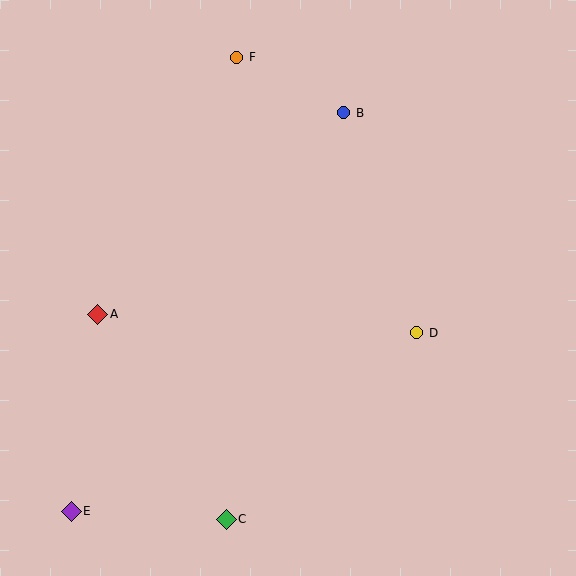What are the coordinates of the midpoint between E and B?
The midpoint between E and B is at (207, 312).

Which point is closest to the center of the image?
Point D at (417, 333) is closest to the center.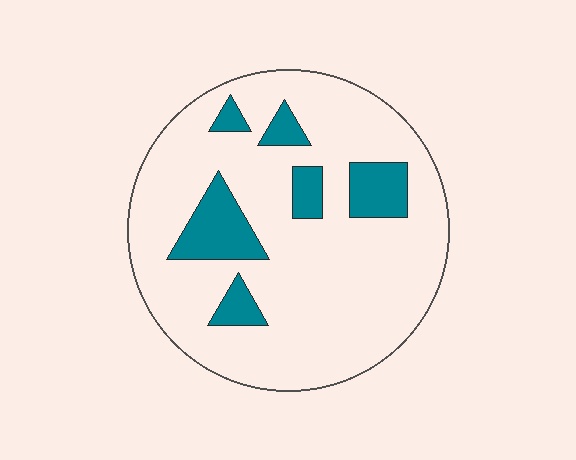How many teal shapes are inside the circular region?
6.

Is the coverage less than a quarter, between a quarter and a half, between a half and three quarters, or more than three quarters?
Less than a quarter.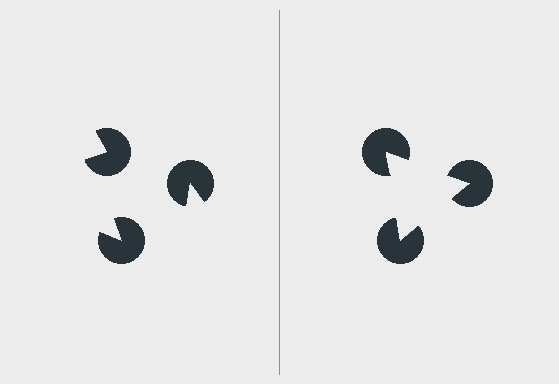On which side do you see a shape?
An illusory triangle appears on the right side. On the left side the wedge cuts are rotated, so no coherent shape forms.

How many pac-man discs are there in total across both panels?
6 — 3 on each side.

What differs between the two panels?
The pac-man discs are positioned identically on both sides; only the wedge orientations differ. On the right they align to a triangle; on the left they are misaligned.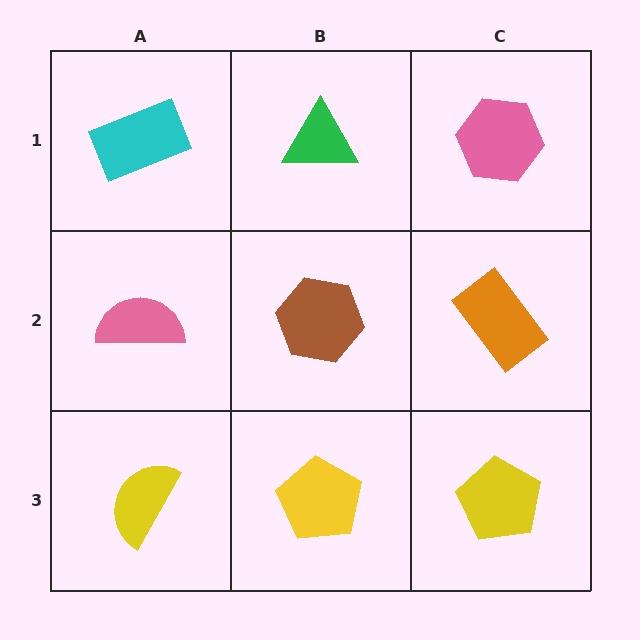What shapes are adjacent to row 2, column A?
A cyan rectangle (row 1, column A), a yellow semicircle (row 3, column A), a brown hexagon (row 2, column B).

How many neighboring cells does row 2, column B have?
4.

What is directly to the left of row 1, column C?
A green triangle.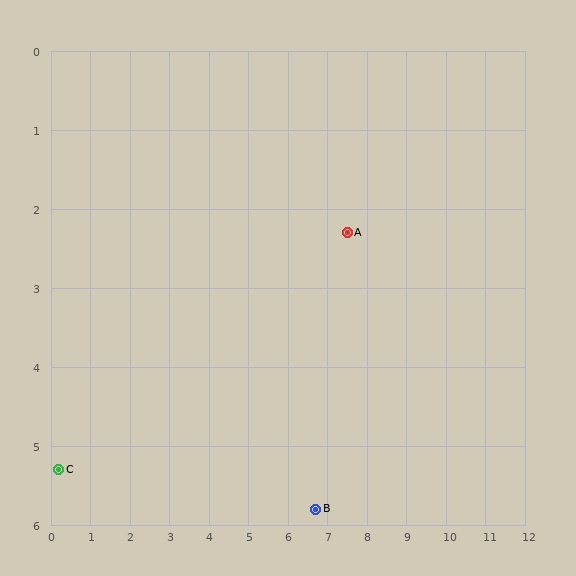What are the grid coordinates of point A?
Point A is at approximately (7.5, 2.3).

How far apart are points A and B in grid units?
Points A and B are about 3.6 grid units apart.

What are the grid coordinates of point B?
Point B is at approximately (6.7, 5.8).